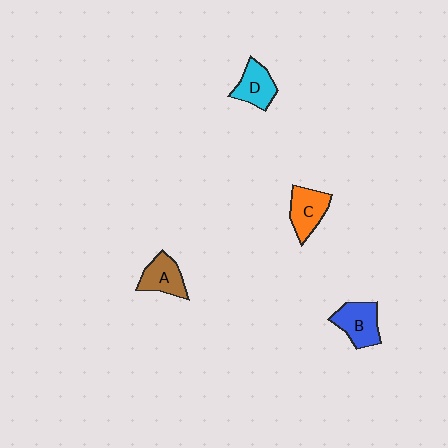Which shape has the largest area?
Shape B (blue).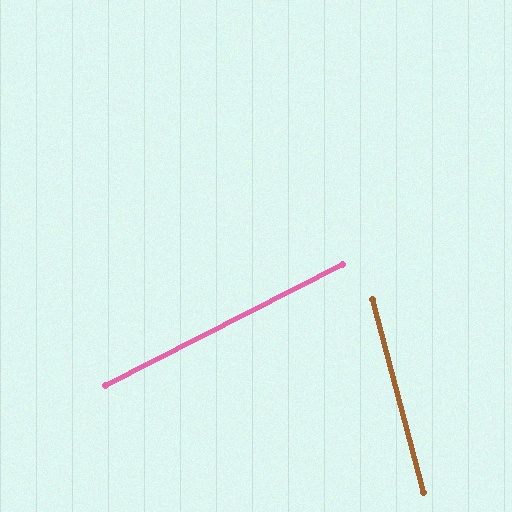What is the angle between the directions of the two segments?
Approximately 78 degrees.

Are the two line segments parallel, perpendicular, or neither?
Neither parallel nor perpendicular — they differ by about 78°.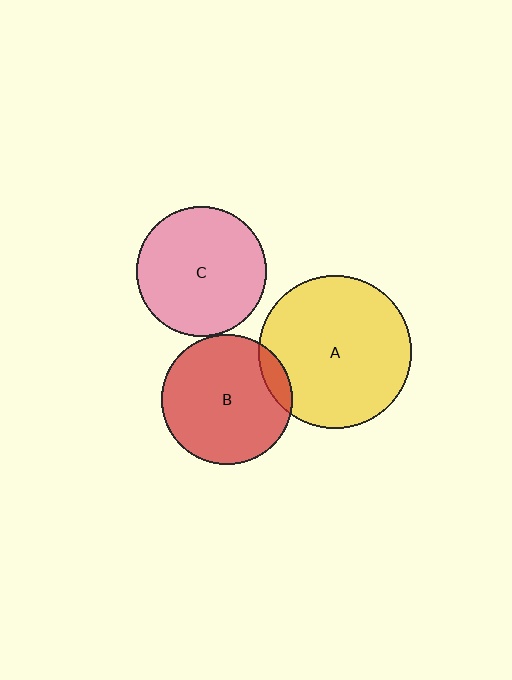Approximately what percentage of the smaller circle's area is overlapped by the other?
Approximately 10%.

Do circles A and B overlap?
Yes.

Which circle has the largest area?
Circle A (yellow).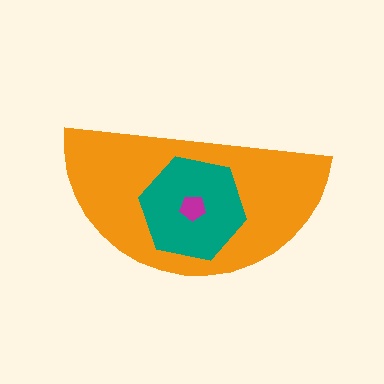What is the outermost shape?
The orange semicircle.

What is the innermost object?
The magenta pentagon.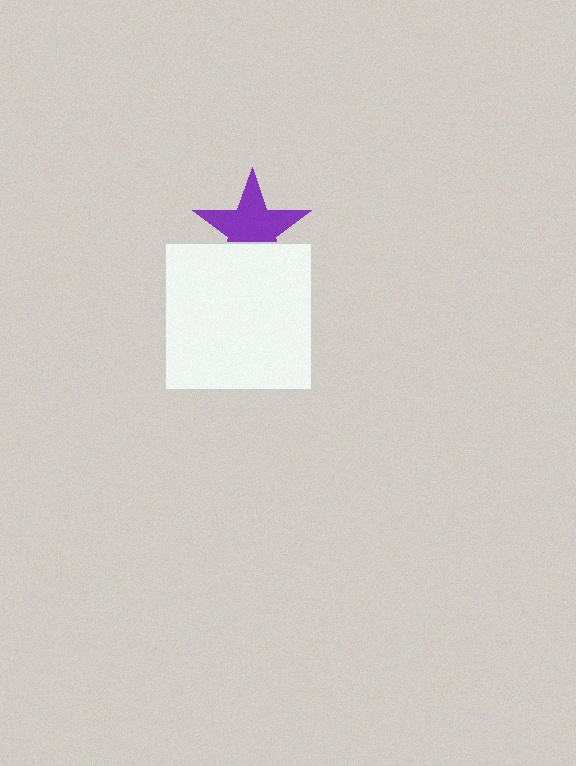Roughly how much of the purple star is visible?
Most of it is visible (roughly 68%).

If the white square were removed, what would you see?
You would see the complete purple star.